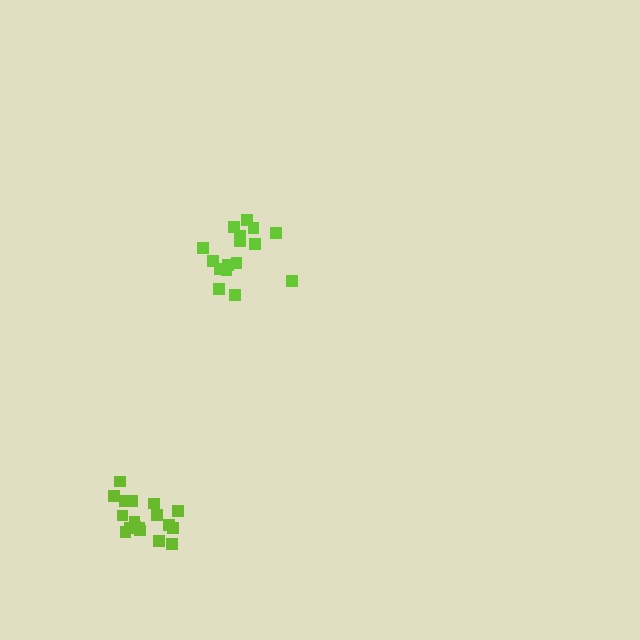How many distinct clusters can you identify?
There are 2 distinct clusters.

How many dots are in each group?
Group 1: 18 dots, Group 2: 16 dots (34 total).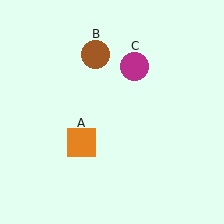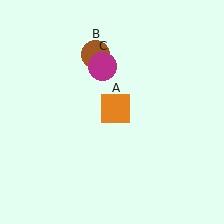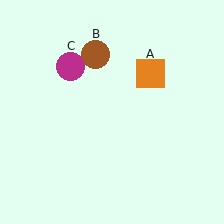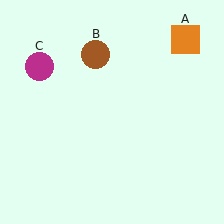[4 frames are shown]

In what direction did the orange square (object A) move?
The orange square (object A) moved up and to the right.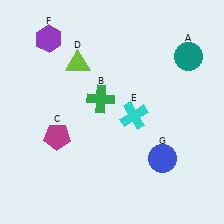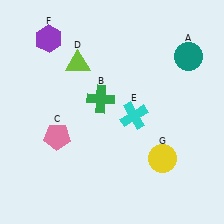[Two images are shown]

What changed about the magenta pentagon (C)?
In Image 1, C is magenta. In Image 2, it changed to pink.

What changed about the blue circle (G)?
In Image 1, G is blue. In Image 2, it changed to yellow.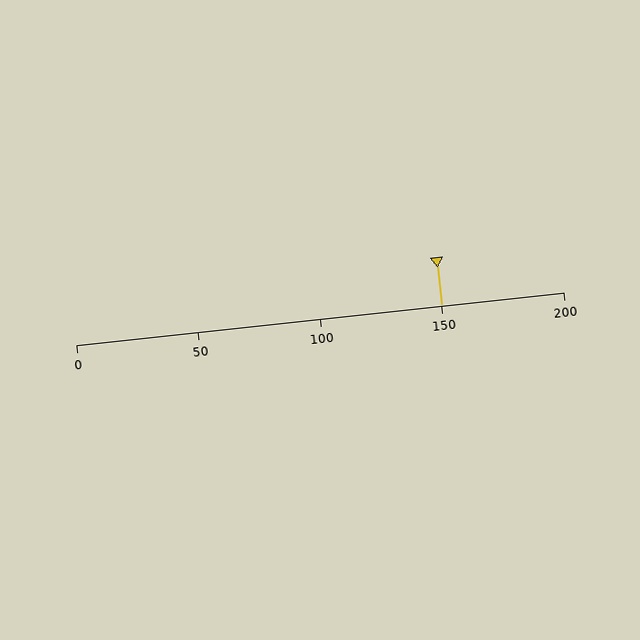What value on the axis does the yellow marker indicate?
The marker indicates approximately 150.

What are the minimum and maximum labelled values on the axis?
The axis runs from 0 to 200.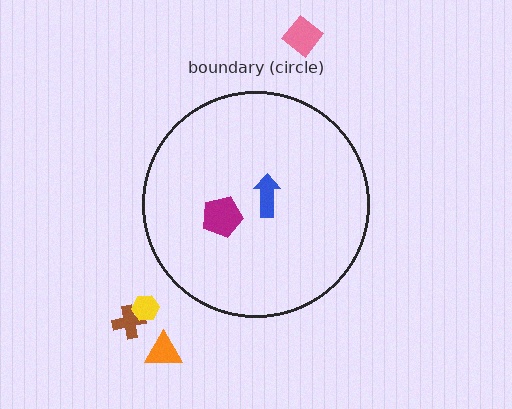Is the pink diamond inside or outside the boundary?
Outside.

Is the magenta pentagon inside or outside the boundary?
Inside.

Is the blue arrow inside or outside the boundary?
Inside.